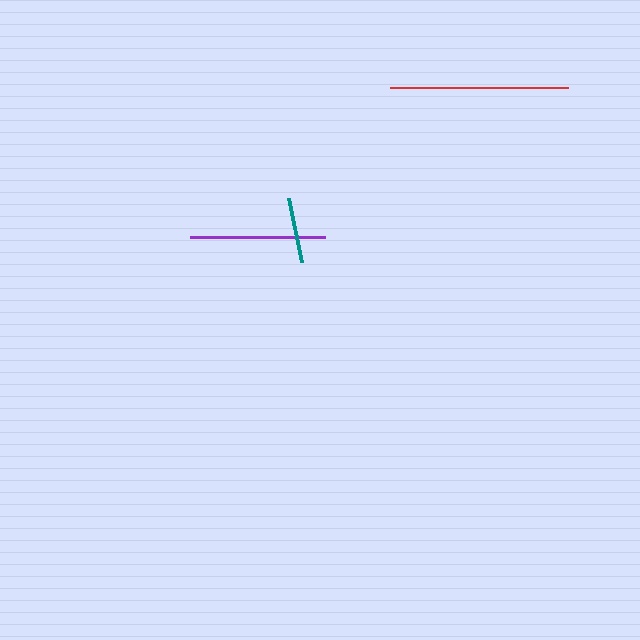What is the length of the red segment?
The red segment is approximately 179 pixels long.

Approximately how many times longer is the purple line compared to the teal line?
The purple line is approximately 2.1 times the length of the teal line.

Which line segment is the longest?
The red line is the longest at approximately 179 pixels.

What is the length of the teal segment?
The teal segment is approximately 65 pixels long.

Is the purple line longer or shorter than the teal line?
The purple line is longer than the teal line.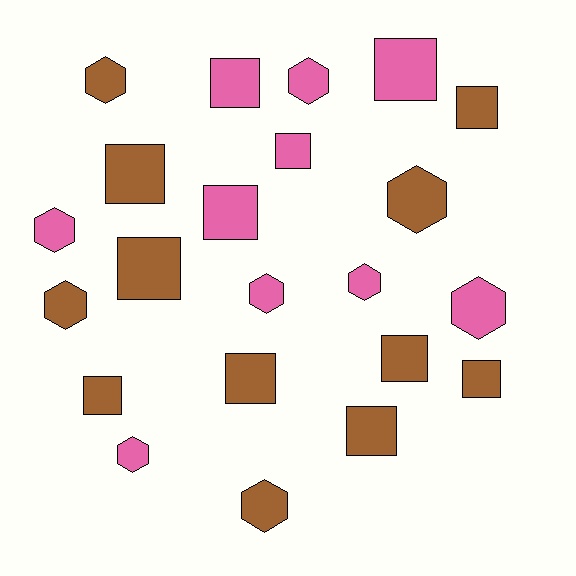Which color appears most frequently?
Brown, with 12 objects.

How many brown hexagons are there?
There are 4 brown hexagons.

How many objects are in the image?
There are 22 objects.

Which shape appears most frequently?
Square, with 12 objects.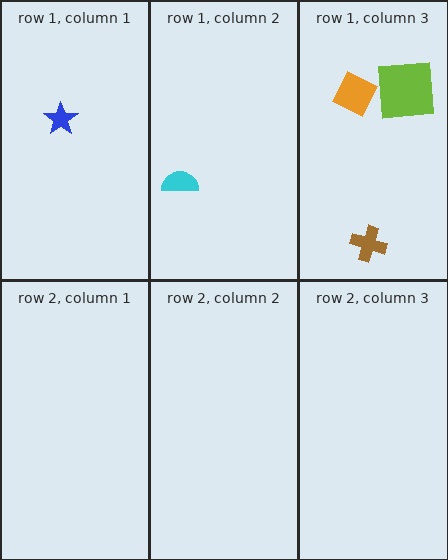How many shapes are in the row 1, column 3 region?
3.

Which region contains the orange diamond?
The row 1, column 3 region.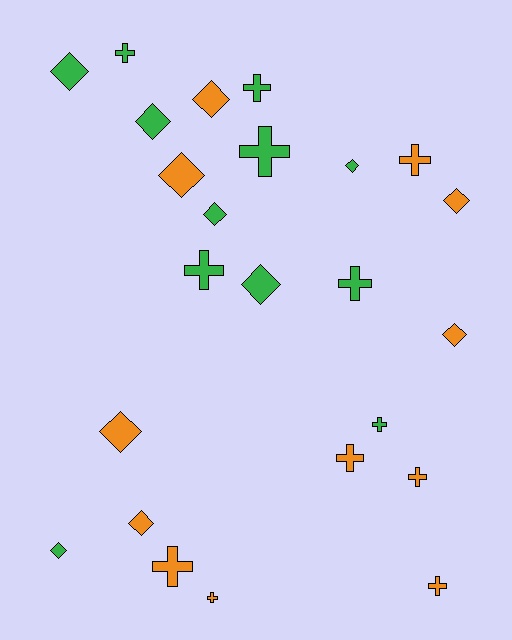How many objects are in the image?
There are 24 objects.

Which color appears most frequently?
Green, with 12 objects.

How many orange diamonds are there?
There are 6 orange diamonds.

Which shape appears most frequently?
Cross, with 12 objects.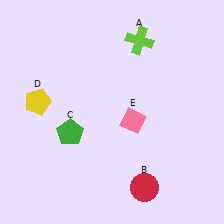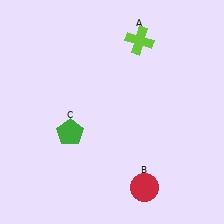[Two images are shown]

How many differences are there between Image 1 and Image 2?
There are 2 differences between the two images.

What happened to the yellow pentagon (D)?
The yellow pentagon (D) was removed in Image 2. It was in the top-left area of Image 1.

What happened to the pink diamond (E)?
The pink diamond (E) was removed in Image 2. It was in the bottom-right area of Image 1.